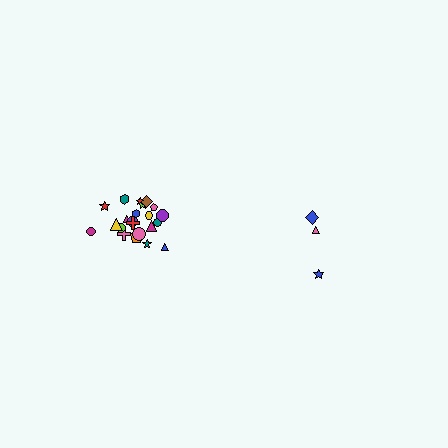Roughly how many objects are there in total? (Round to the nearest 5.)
Roughly 25 objects in total.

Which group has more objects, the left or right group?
The left group.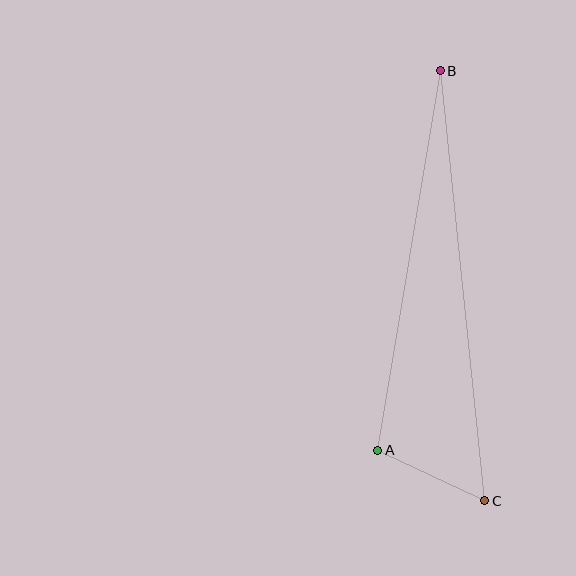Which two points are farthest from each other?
Points B and C are farthest from each other.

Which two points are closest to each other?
Points A and C are closest to each other.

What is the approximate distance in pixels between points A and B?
The distance between A and B is approximately 385 pixels.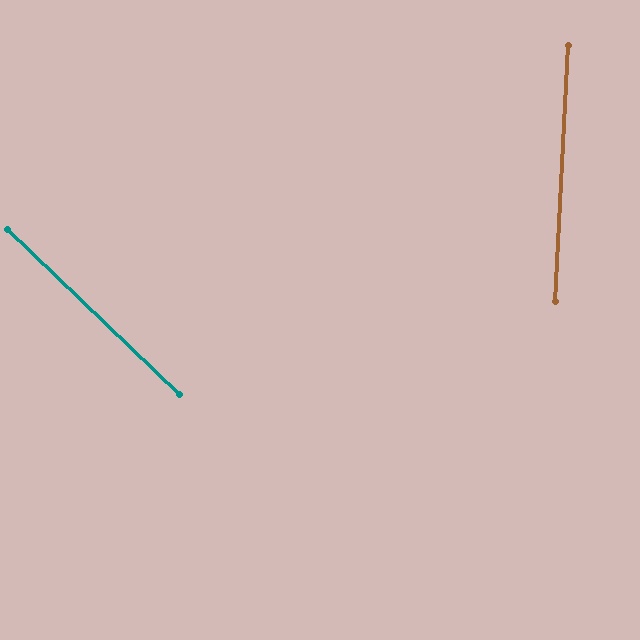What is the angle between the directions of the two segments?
Approximately 49 degrees.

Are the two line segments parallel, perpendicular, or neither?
Neither parallel nor perpendicular — they differ by about 49°.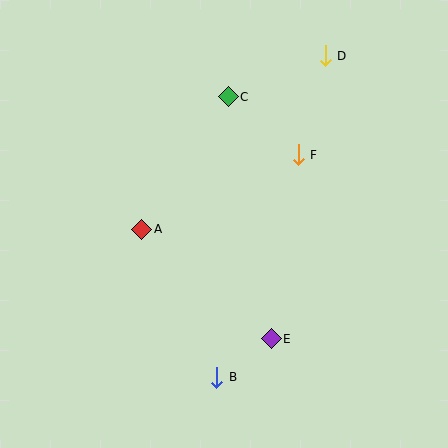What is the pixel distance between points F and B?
The distance between F and B is 237 pixels.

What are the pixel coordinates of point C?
Point C is at (228, 97).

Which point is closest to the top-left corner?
Point C is closest to the top-left corner.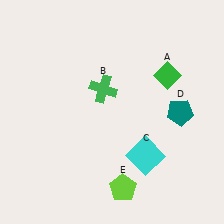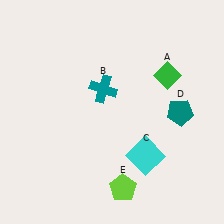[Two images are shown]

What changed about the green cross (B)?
In Image 1, B is green. In Image 2, it changed to teal.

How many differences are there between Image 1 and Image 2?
There is 1 difference between the two images.